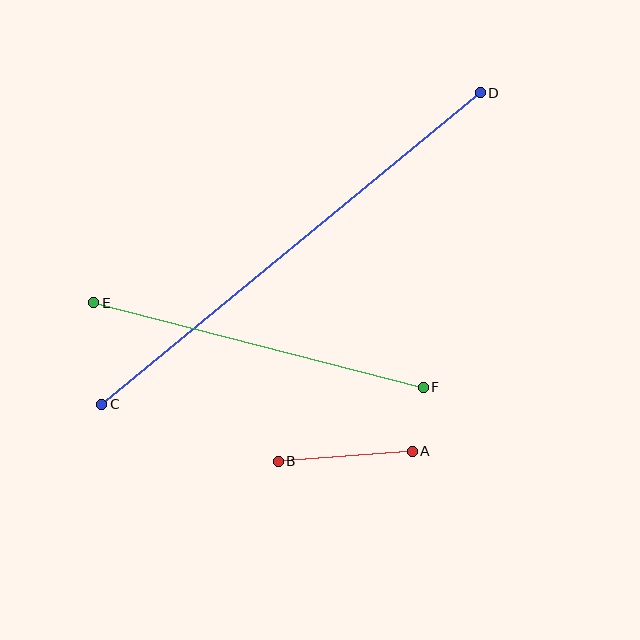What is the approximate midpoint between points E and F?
The midpoint is at approximately (258, 345) pixels.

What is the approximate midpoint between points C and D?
The midpoint is at approximately (291, 249) pixels.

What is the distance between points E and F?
The distance is approximately 340 pixels.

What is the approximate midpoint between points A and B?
The midpoint is at approximately (345, 456) pixels.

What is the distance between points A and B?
The distance is approximately 134 pixels.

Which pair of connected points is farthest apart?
Points C and D are farthest apart.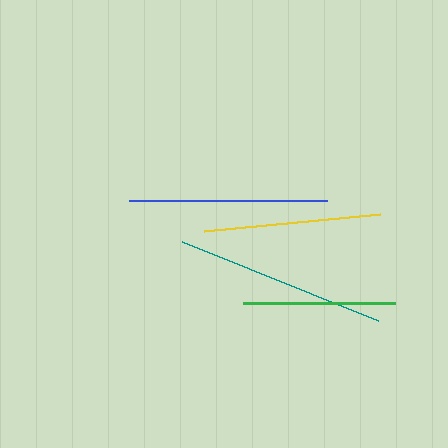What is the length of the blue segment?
The blue segment is approximately 197 pixels long.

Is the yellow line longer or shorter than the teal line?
The teal line is longer than the yellow line.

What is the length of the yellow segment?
The yellow segment is approximately 177 pixels long.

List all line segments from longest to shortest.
From longest to shortest: teal, blue, yellow, green.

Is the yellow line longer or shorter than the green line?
The yellow line is longer than the green line.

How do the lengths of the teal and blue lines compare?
The teal and blue lines are approximately the same length.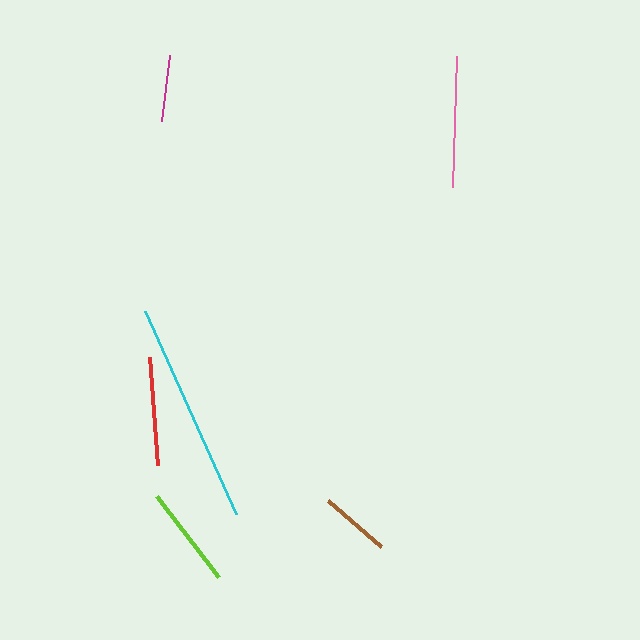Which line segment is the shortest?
The magenta line is the shortest at approximately 66 pixels.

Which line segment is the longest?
The cyan line is the longest at approximately 222 pixels.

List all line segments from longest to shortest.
From longest to shortest: cyan, pink, red, lime, brown, magenta.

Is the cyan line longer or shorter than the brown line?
The cyan line is longer than the brown line.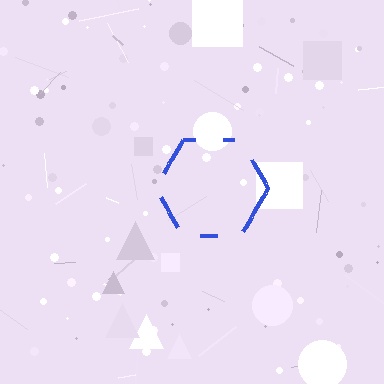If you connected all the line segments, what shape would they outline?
They would outline a hexagon.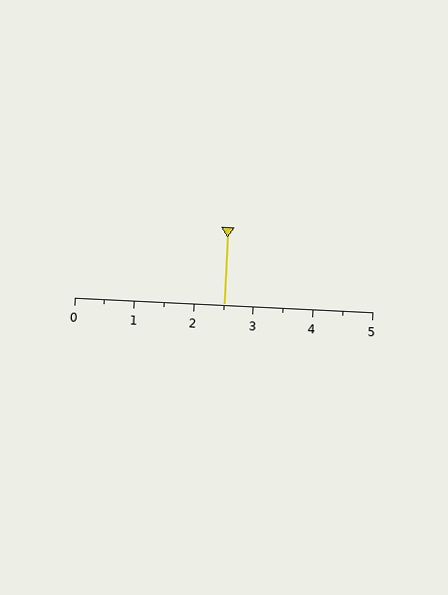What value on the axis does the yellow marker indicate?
The marker indicates approximately 2.5.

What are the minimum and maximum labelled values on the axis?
The axis runs from 0 to 5.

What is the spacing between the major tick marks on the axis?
The major ticks are spaced 1 apart.